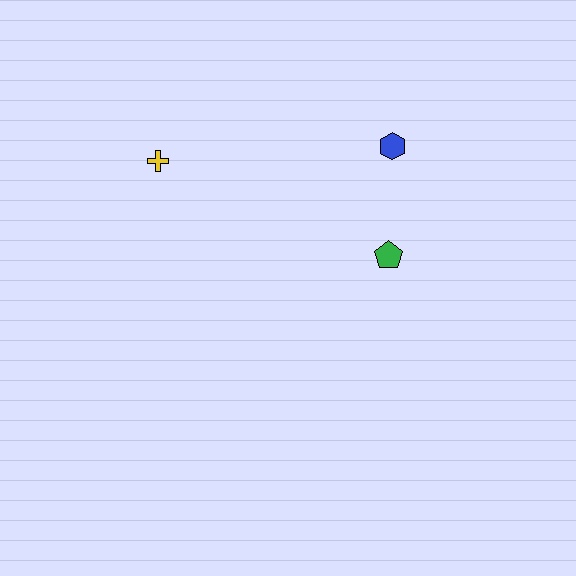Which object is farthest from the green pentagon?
The yellow cross is farthest from the green pentagon.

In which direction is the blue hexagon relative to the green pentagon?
The blue hexagon is above the green pentagon.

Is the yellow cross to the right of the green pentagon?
No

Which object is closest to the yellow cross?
The blue hexagon is closest to the yellow cross.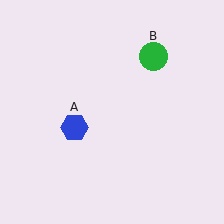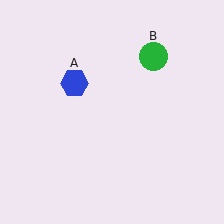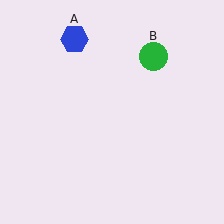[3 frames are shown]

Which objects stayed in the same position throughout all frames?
Green circle (object B) remained stationary.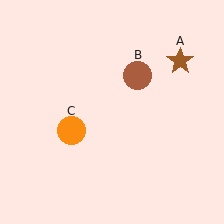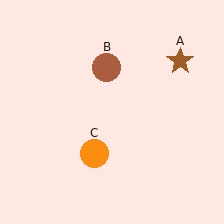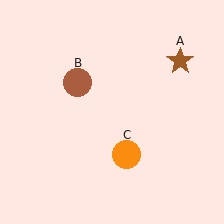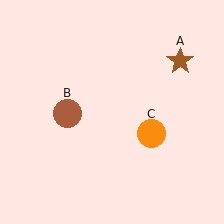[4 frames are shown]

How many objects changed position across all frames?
2 objects changed position: brown circle (object B), orange circle (object C).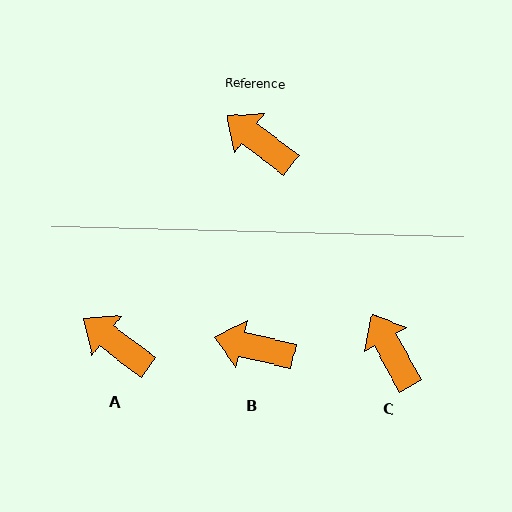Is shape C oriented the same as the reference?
No, it is off by about 24 degrees.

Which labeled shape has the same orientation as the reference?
A.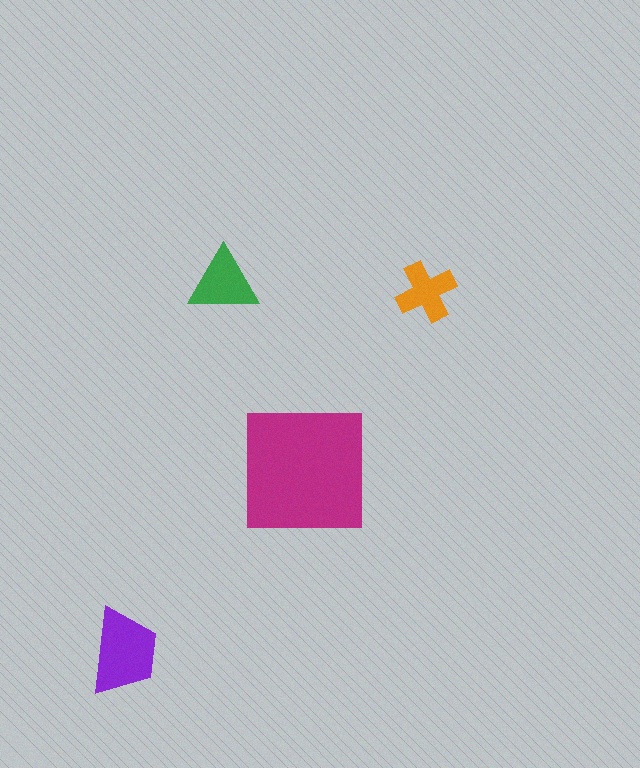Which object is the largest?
The magenta square.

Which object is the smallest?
The orange cross.